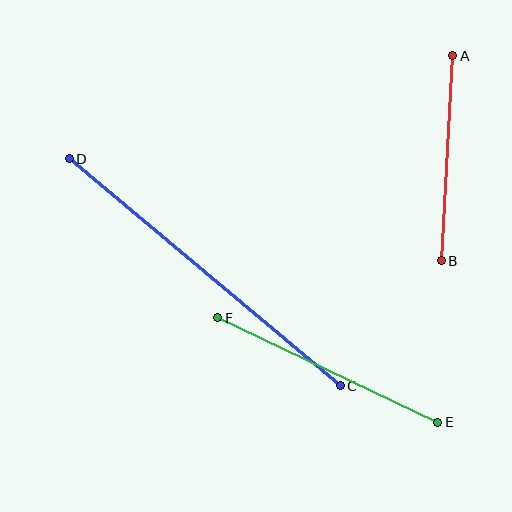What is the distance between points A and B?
The distance is approximately 205 pixels.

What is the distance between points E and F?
The distance is approximately 243 pixels.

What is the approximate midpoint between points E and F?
The midpoint is at approximately (328, 370) pixels.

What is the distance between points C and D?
The distance is approximately 353 pixels.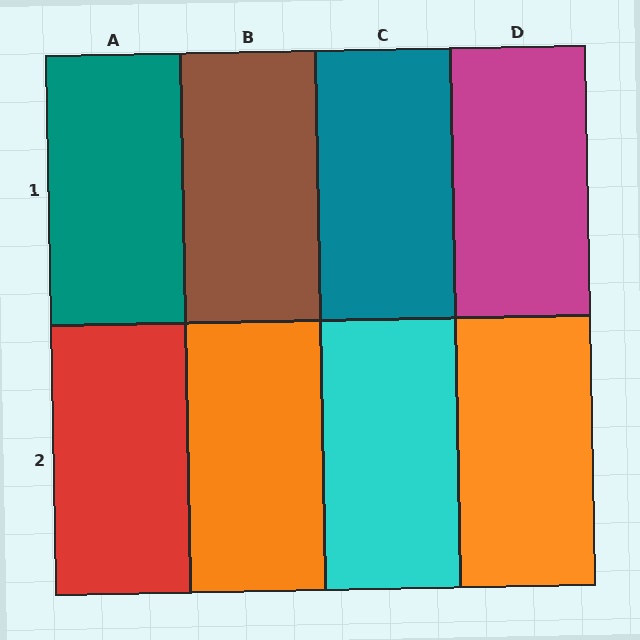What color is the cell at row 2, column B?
Orange.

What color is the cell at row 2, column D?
Orange.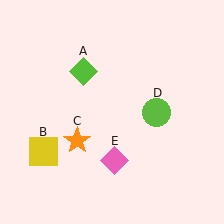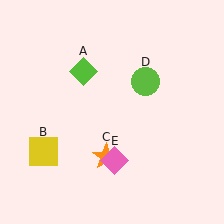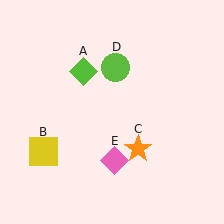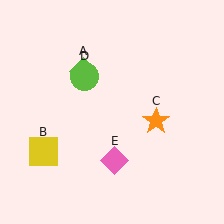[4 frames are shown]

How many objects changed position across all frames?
2 objects changed position: orange star (object C), lime circle (object D).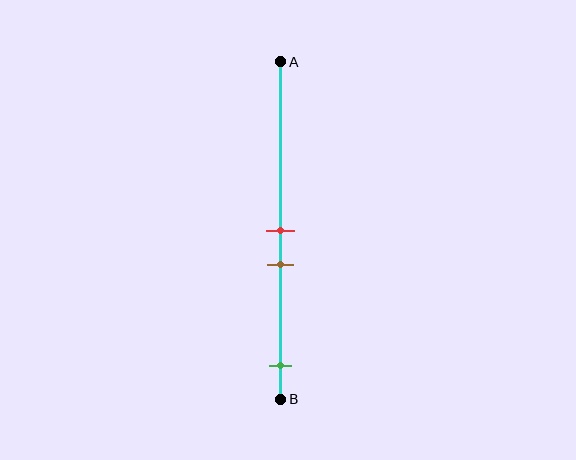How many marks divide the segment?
There are 3 marks dividing the segment.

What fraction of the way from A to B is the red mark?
The red mark is approximately 50% (0.5) of the way from A to B.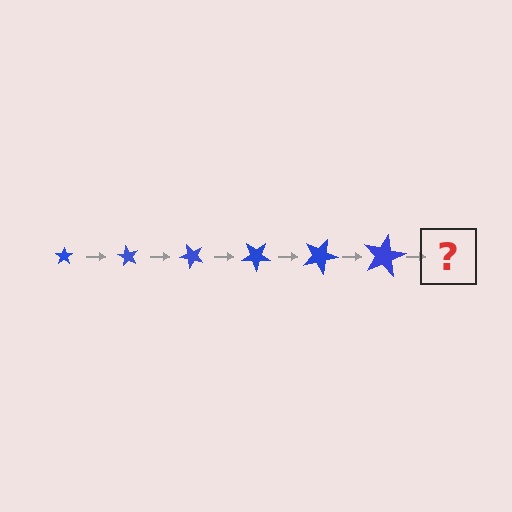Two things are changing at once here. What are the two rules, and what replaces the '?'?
The two rules are that the star grows larger each step and it rotates 60 degrees each step. The '?' should be a star, larger than the previous one and rotated 360 degrees from the start.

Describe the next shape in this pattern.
It should be a star, larger than the previous one and rotated 360 degrees from the start.